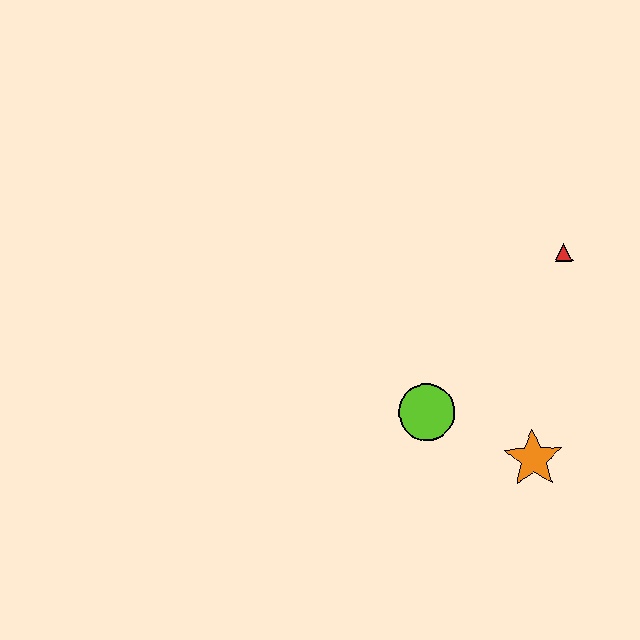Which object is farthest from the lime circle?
The red triangle is farthest from the lime circle.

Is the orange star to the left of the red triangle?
Yes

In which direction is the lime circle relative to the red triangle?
The lime circle is below the red triangle.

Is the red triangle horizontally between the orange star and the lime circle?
No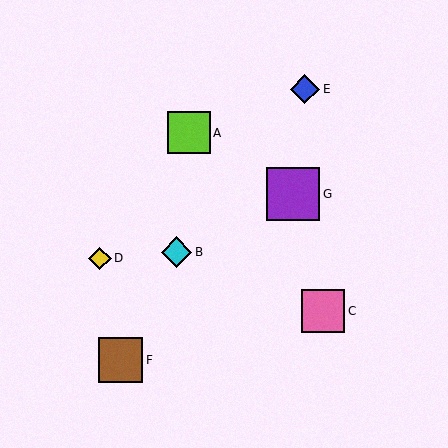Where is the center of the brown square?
The center of the brown square is at (121, 360).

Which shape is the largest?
The purple square (labeled G) is the largest.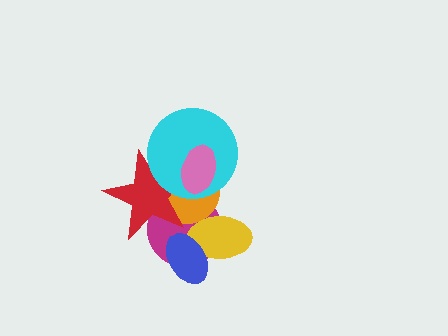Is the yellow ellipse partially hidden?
Yes, it is partially covered by another shape.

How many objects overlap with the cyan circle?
3 objects overlap with the cyan circle.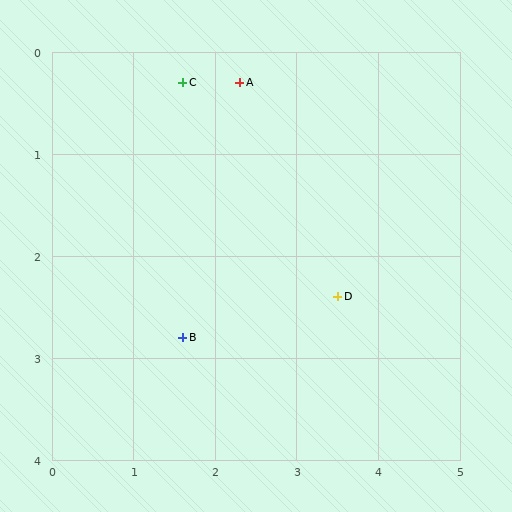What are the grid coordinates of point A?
Point A is at approximately (2.3, 0.3).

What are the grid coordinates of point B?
Point B is at approximately (1.6, 2.8).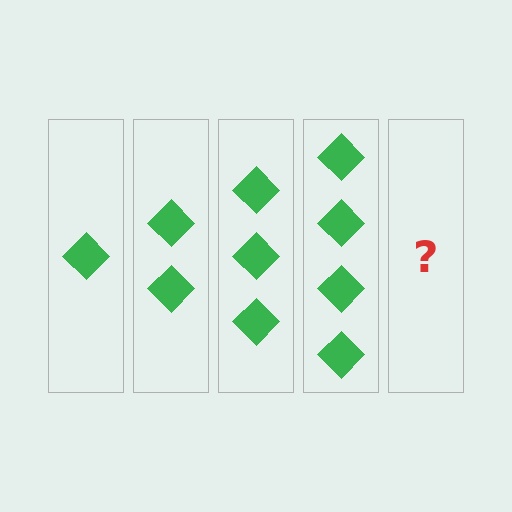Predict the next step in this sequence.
The next step is 5 diamonds.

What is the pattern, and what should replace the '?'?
The pattern is that each step adds one more diamond. The '?' should be 5 diamonds.